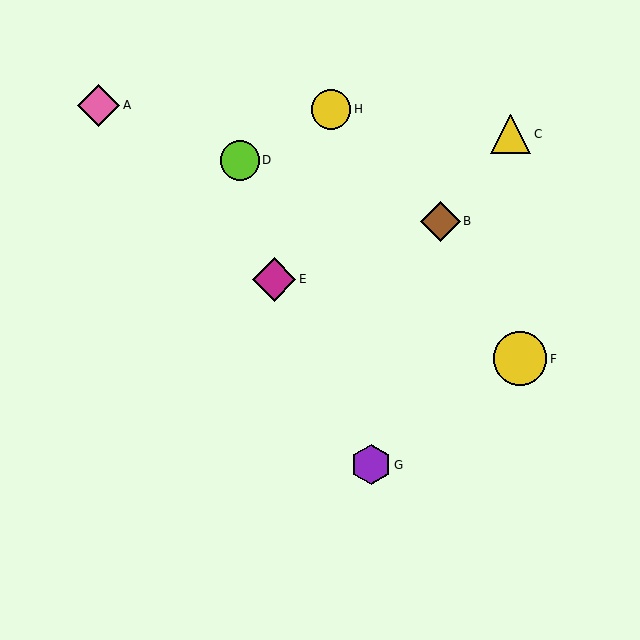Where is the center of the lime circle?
The center of the lime circle is at (240, 160).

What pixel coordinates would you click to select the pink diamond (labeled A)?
Click at (98, 105) to select the pink diamond A.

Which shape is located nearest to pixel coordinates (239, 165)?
The lime circle (labeled D) at (240, 160) is nearest to that location.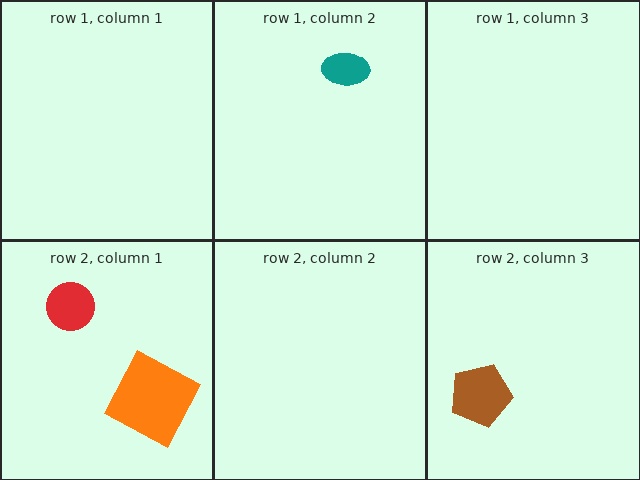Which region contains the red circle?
The row 2, column 1 region.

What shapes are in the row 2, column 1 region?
The orange square, the red circle.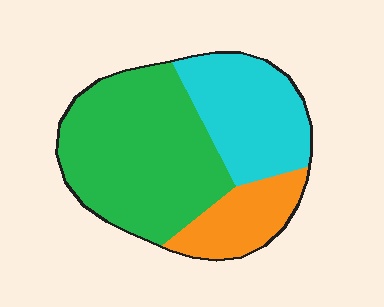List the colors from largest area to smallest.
From largest to smallest: green, cyan, orange.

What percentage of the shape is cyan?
Cyan takes up between a quarter and a half of the shape.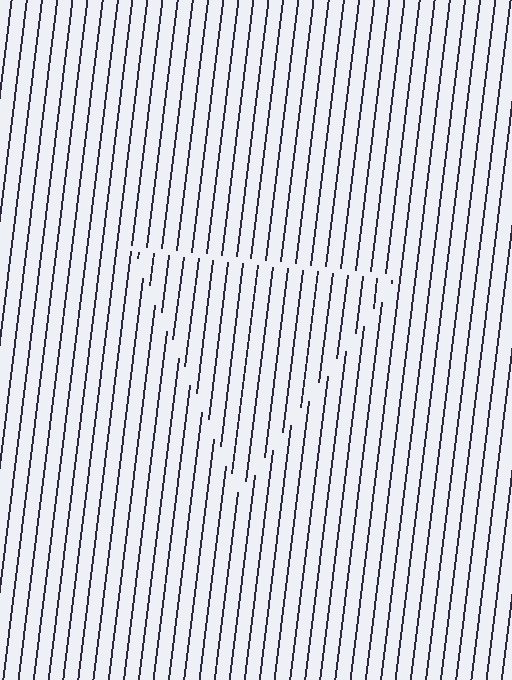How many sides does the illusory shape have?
3 sides — the line-ends trace a triangle.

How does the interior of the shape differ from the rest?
The interior of the shape contains the same grating, shifted by half a period — the contour is defined by the phase discontinuity where line-ends from the inner and outer gratings abut.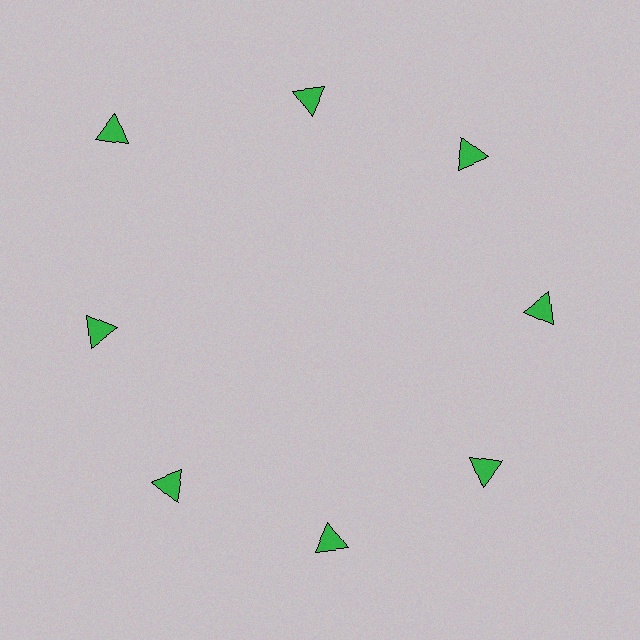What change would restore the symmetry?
The symmetry would be restored by moving it inward, back onto the ring so that all 8 triangles sit at equal angles and equal distance from the center.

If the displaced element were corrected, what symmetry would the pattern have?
It would have 8-fold rotational symmetry — the pattern would map onto itself every 45 degrees.